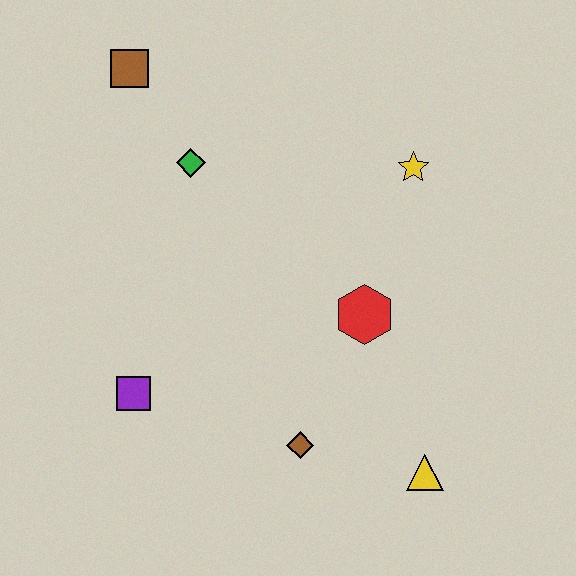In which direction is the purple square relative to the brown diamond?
The purple square is to the left of the brown diamond.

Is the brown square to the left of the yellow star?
Yes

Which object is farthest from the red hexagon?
The brown square is farthest from the red hexagon.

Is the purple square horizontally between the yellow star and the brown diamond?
No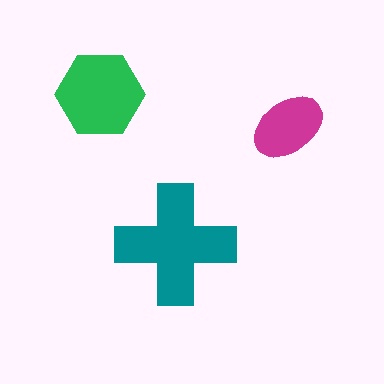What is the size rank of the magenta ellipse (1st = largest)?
3rd.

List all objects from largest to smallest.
The teal cross, the green hexagon, the magenta ellipse.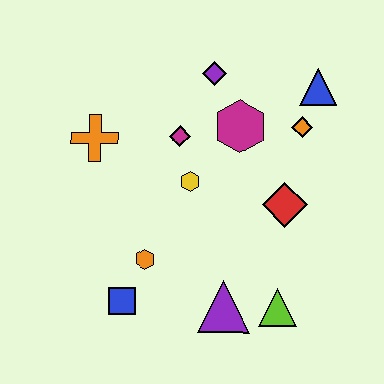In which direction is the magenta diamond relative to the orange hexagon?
The magenta diamond is above the orange hexagon.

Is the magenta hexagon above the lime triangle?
Yes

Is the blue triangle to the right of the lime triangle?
Yes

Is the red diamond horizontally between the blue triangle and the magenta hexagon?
Yes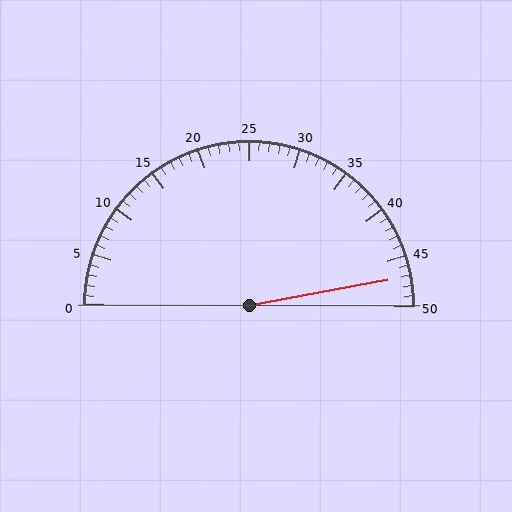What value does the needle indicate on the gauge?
The needle indicates approximately 47.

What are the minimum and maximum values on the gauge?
The gauge ranges from 0 to 50.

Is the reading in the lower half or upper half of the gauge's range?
The reading is in the upper half of the range (0 to 50).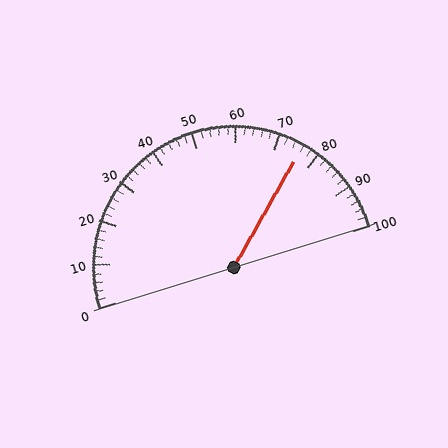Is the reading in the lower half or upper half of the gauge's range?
The reading is in the upper half of the range (0 to 100).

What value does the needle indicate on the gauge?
The needle indicates approximately 76.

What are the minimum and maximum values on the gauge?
The gauge ranges from 0 to 100.